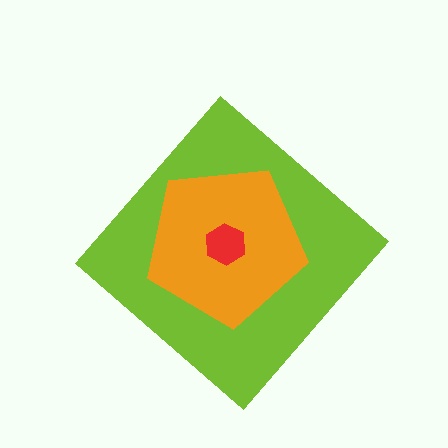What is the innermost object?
The red hexagon.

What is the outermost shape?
The lime diamond.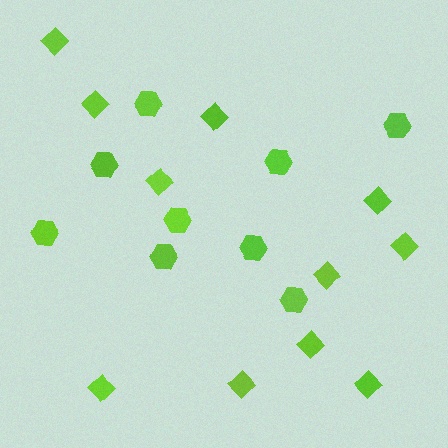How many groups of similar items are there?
There are 2 groups: one group of hexagons (9) and one group of diamonds (11).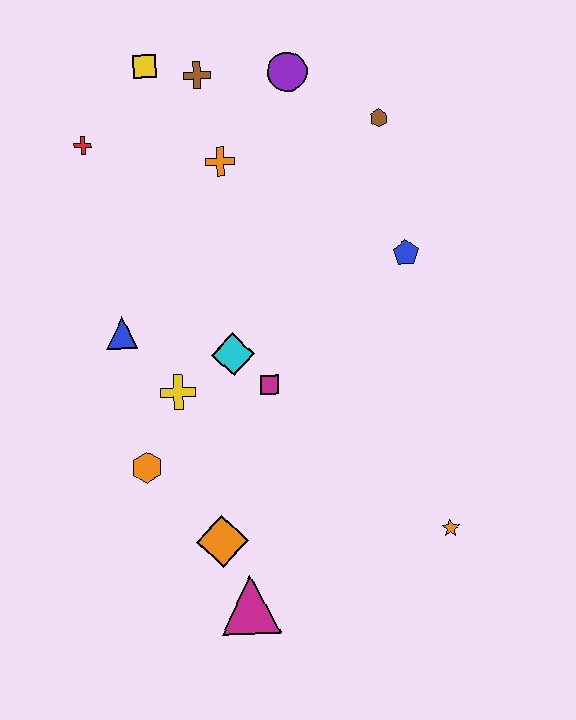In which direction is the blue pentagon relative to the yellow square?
The blue pentagon is to the right of the yellow square.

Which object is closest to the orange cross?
The brown cross is closest to the orange cross.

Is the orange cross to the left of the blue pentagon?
Yes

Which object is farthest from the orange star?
The yellow square is farthest from the orange star.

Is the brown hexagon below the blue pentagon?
No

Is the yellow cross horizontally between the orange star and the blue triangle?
Yes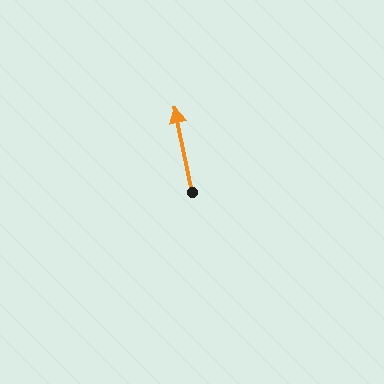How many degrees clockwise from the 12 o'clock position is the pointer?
Approximately 349 degrees.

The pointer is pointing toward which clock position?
Roughly 12 o'clock.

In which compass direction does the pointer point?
North.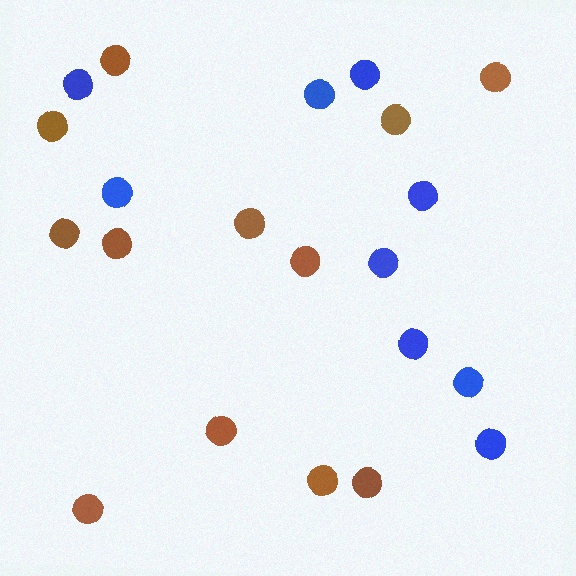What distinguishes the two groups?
There are 2 groups: one group of brown circles (12) and one group of blue circles (9).